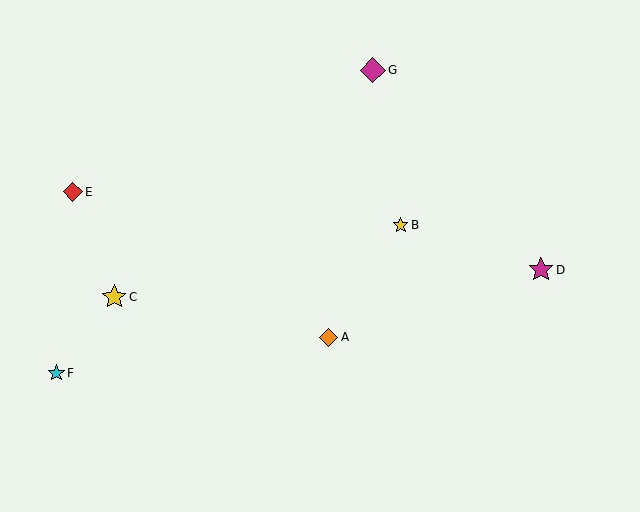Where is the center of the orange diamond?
The center of the orange diamond is at (329, 337).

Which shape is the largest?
The magenta star (labeled D) is the largest.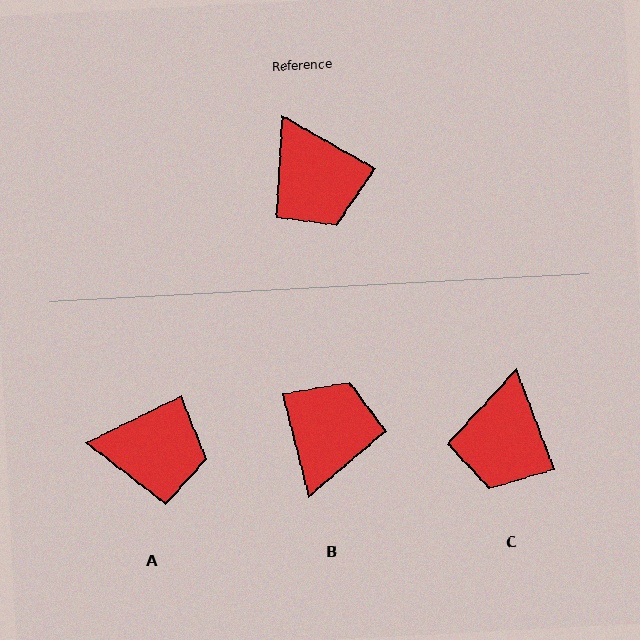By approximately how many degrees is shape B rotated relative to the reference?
Approximately 134 degrees counter-clockwise.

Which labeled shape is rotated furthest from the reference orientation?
B, about 134 degrees away.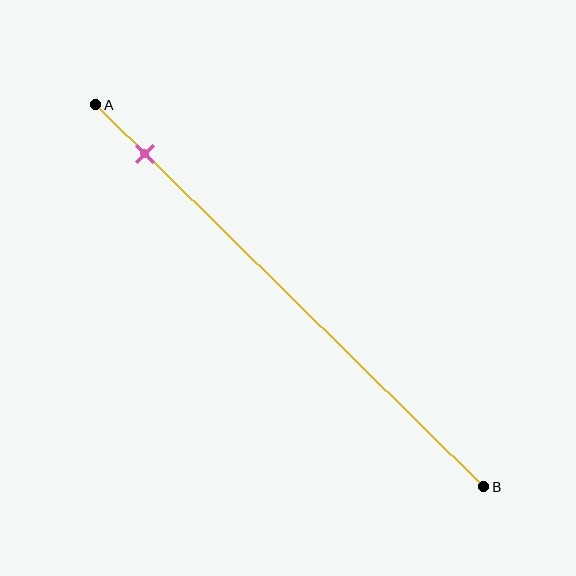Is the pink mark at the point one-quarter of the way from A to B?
No, the mark is at about 15% from A, not at the 25% one-quarter point.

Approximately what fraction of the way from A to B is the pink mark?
The pink mark is approximately 15% of the way from A to B.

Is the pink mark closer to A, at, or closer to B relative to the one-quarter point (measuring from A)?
The pink mark is closer to point A than the one-quarter point of segment AB.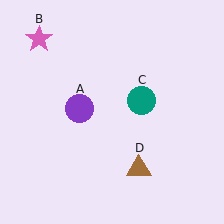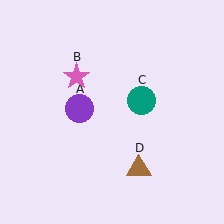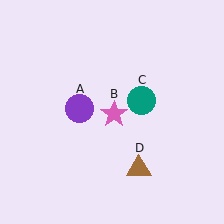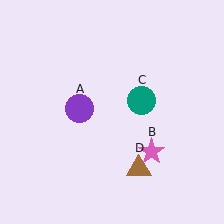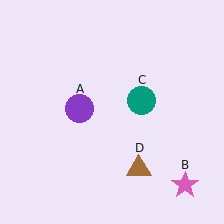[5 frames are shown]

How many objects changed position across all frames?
1 object changed position: pink star (object B).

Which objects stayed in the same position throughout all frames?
Purple circle (object A) and teal circle (object C) and brown triangle (object D) remained stationary.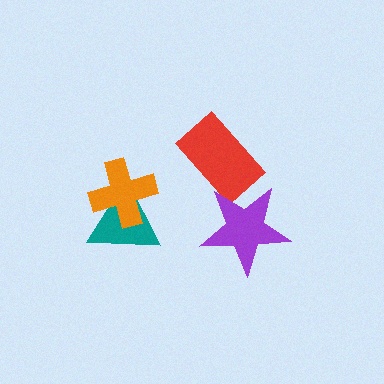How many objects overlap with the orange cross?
1 object overlaps with the orange cross.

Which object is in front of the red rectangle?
The purple star is in front of the red rectangle.